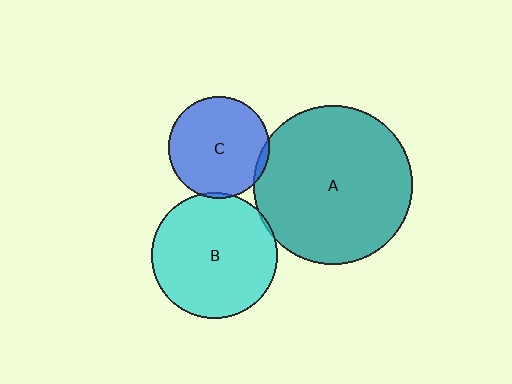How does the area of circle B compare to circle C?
Approximately 1.6 times.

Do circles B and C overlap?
Yes.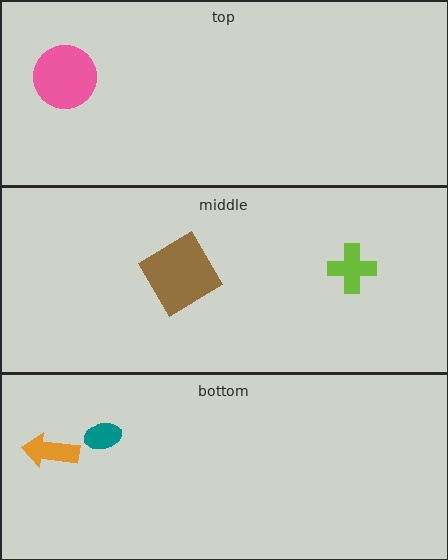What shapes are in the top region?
The pink circle.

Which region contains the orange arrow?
The bottom region.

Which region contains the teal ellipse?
The bottom region.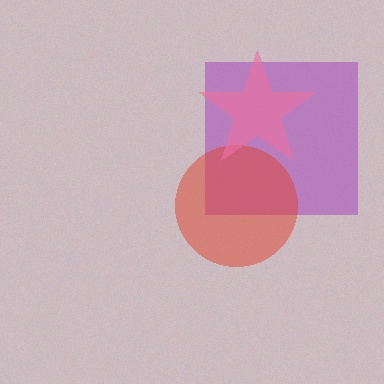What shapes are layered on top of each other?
The layered shapes are: a purple square, a red circle, a pink star.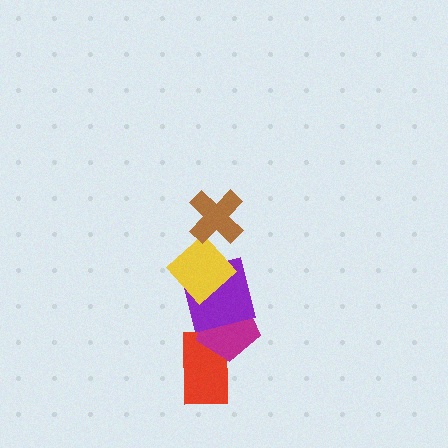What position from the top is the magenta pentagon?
The magenta pentagon is 4th from the top.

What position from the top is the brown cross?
The brown cross is 1st from the top.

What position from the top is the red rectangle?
The red rectangle is 5th from the top.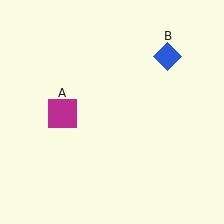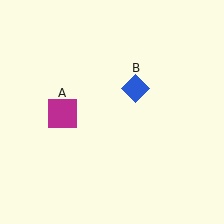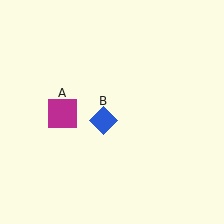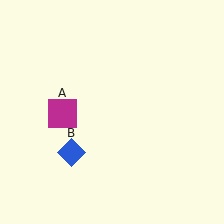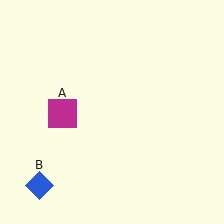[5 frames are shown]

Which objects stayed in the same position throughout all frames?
Magenta square (object A) remained stationary.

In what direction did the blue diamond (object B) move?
The blue diamond (object B) moved down and to the left.